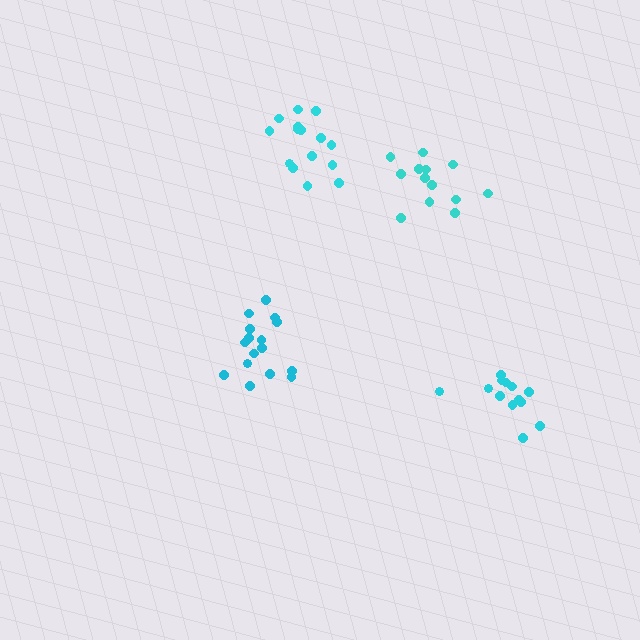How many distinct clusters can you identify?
There are 4 distinct clusters.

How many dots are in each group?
Group 1: 13 dots, Group 2: 13 dots, Group 3: 15 dots, Group 4: 16 dots (57 total).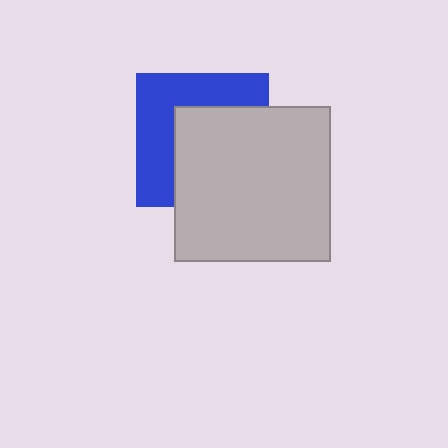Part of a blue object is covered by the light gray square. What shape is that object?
It is a square.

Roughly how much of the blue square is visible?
About half of it is visible (roughly 45%).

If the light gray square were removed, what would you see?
You would see the complete blue square.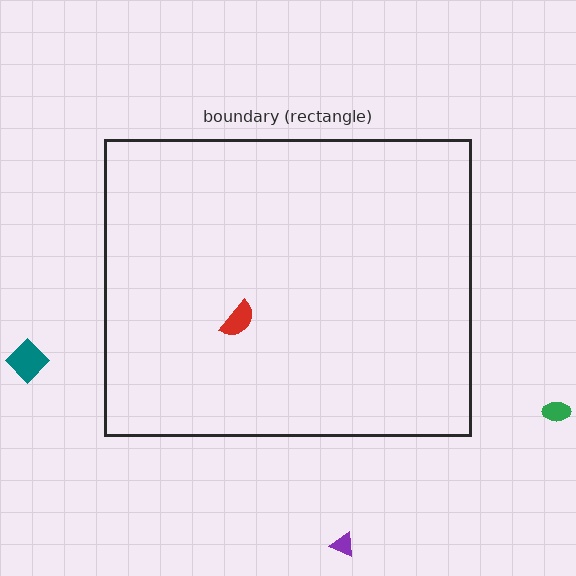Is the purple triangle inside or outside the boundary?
Outside.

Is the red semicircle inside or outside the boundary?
Inside.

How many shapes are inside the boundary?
1 inside, 3 outside.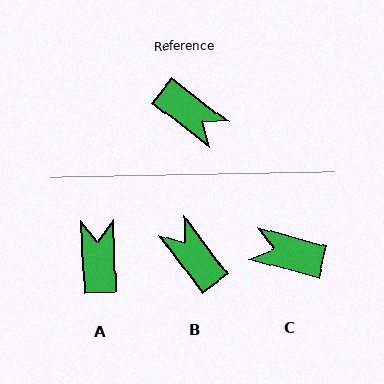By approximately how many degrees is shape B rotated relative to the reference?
Approximately 164 degrees counter-clockwise.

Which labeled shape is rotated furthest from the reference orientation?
B, about 164 degrees away.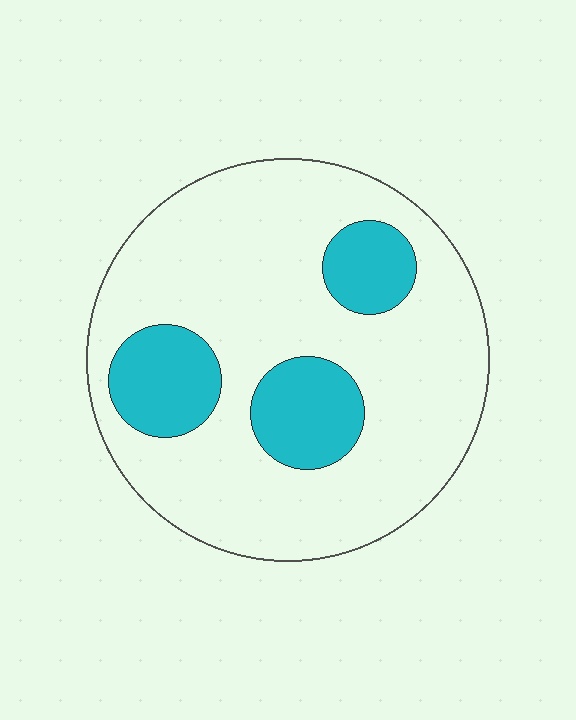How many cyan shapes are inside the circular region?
3.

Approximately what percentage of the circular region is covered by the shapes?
Approximately 20%.